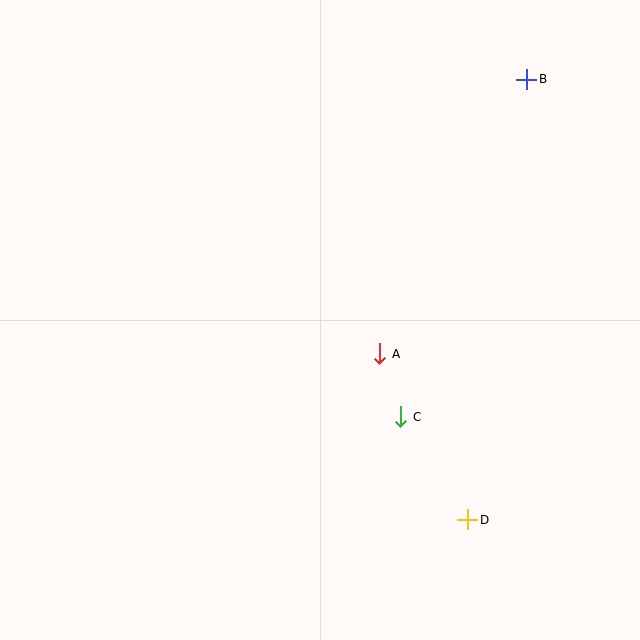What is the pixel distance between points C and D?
The distance between C and D is 123 pixels.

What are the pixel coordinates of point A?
Point A is at (380, 354).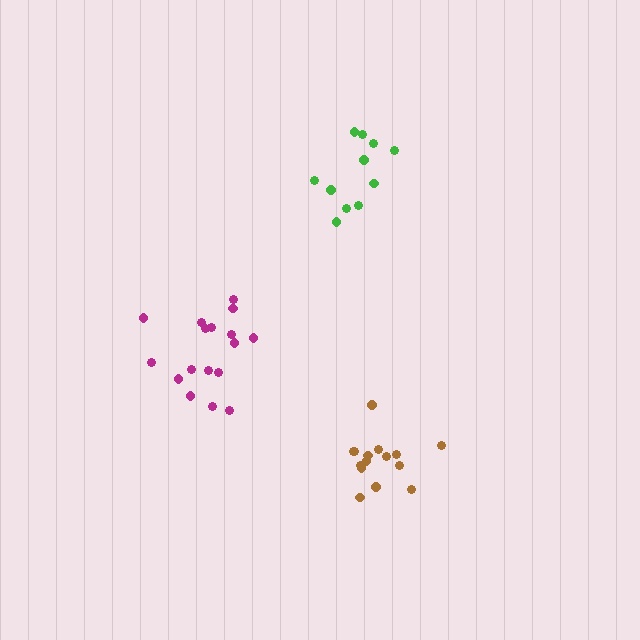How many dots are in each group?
Group 1: 11 dots, Group 2: 17 dots, Group 3: 15 dots (43 total).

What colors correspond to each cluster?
The clusters are colored: green, magenta, brown.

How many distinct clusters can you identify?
There are 3 distinct clusters.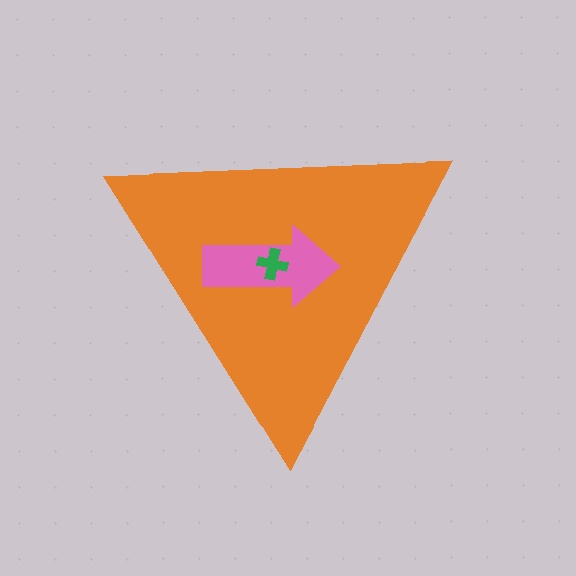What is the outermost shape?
The orange triangle.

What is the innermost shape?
The green cross.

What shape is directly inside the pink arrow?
The green cross.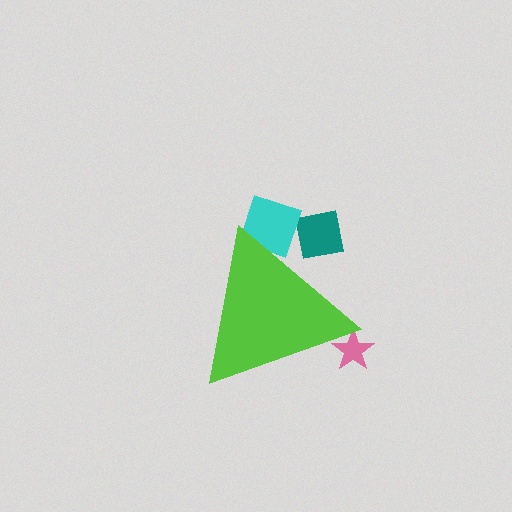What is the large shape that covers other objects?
A lime triangle.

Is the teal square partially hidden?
Yes, the teal square is partially hidden behind the lime triangle.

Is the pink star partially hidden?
Yes, the pink star is partially hidden behind the lime triangle.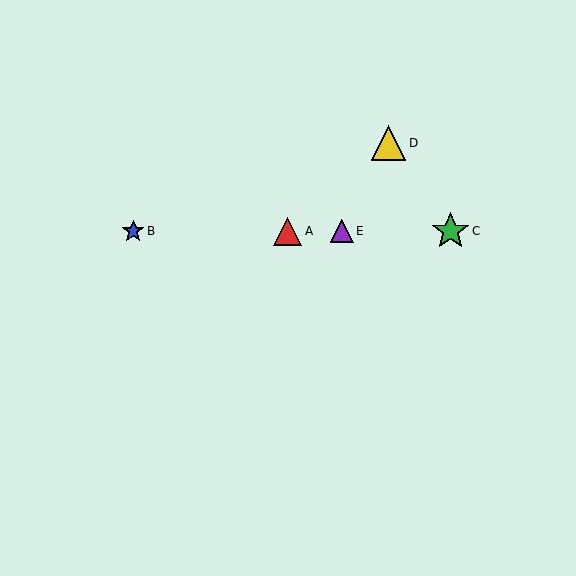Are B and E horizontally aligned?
Yes, both are at y≈231.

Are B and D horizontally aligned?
No, B is at y≈231 and D is at y≈143.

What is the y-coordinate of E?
Object E is at y≈231.